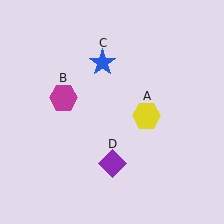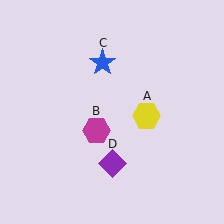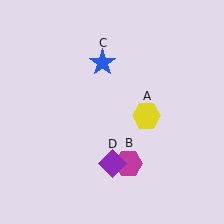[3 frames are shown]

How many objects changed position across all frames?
1 object changed position: magenta hexagon (object B).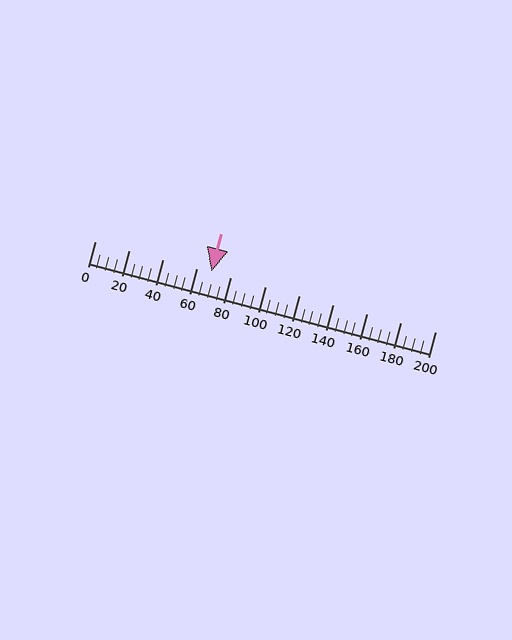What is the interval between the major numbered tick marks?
The major tick marks are spaced 20 units apart.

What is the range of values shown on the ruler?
The ruler shows values from 0 to 200.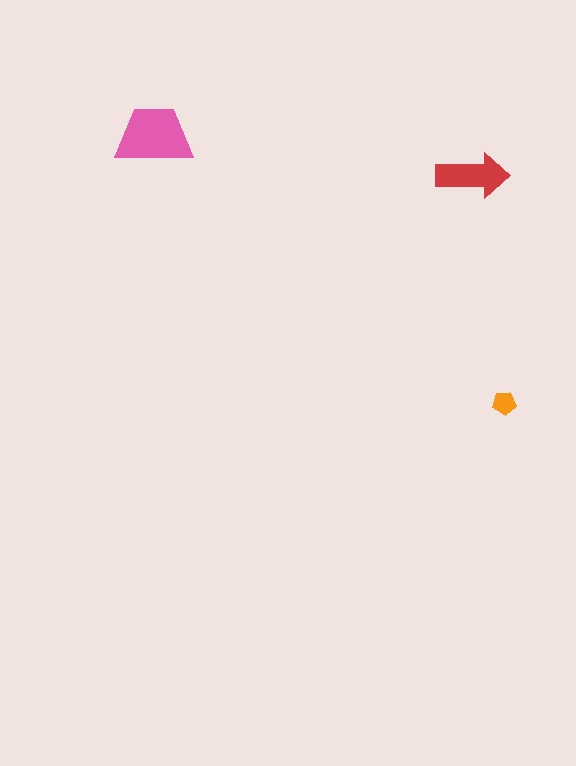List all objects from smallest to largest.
The orange pentagon, the red arrow, the pink trapezoid.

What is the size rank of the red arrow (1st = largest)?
2nd.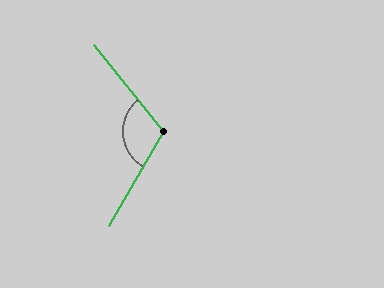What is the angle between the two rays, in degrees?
Approximately 111 degrees.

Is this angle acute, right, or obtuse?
It is obtuse.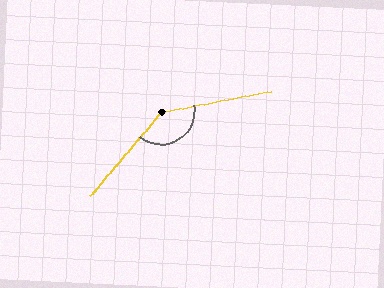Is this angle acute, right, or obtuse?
It is obtuse.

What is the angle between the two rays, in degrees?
Approximately 141 degrees.